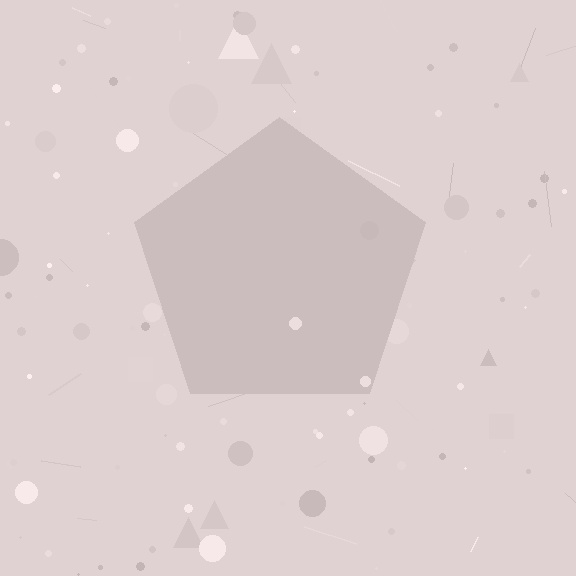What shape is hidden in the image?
A pentagon is hidden in the image.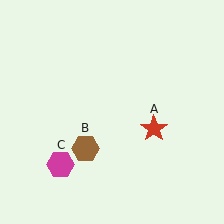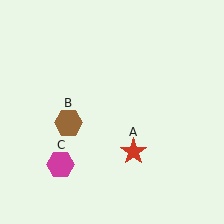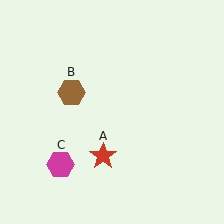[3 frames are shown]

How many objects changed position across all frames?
2 objects changed position: red star (object A), brown hexagon (object B).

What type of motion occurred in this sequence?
The red star (object A), brown hexagon (object B) rotated clockwise around the center of the scene.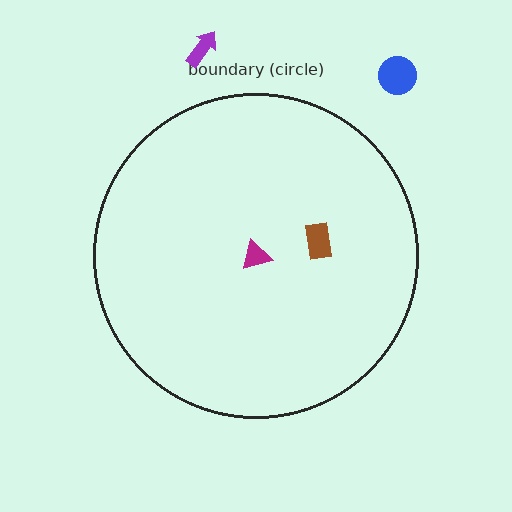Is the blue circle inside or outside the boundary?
Outside.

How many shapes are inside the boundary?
2 inside, 2 outside.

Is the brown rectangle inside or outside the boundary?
Inside.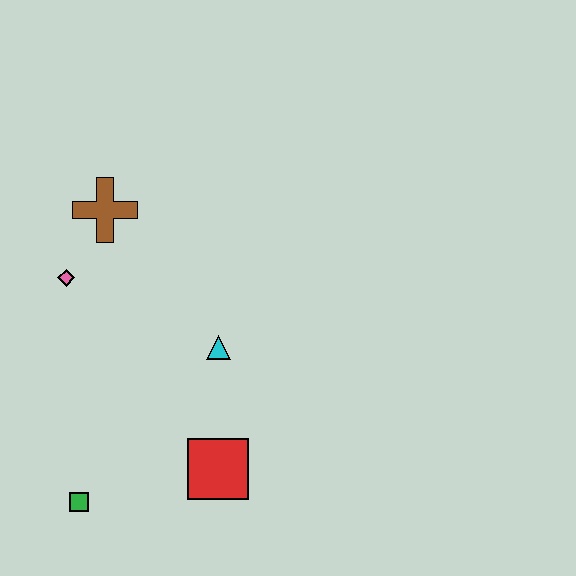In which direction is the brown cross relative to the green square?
The brown cross is above the green square.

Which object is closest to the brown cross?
The pink diamond is closest to the brown cross.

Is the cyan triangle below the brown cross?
Yes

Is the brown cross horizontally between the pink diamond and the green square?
No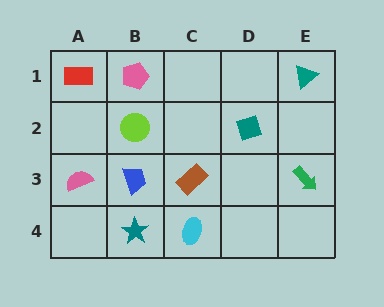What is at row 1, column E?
A teal triangle.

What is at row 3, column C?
A brown rectangle.